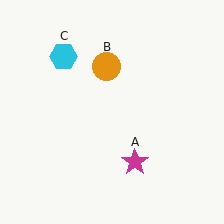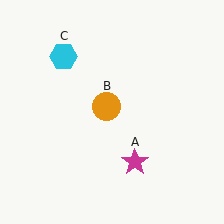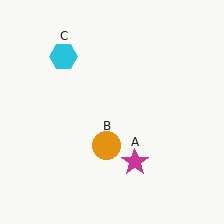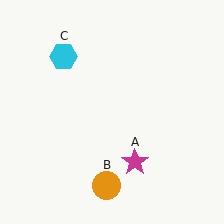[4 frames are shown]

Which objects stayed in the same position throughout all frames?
Magenta star (object A) and cyan hexagon (object C) remained stationary.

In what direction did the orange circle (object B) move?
The orange circle (object B) moved down.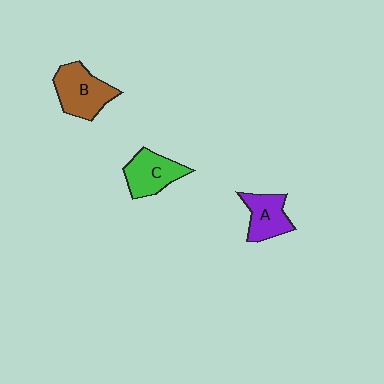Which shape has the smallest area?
Shape A (purple).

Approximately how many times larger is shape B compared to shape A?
Approximately 1.3 times.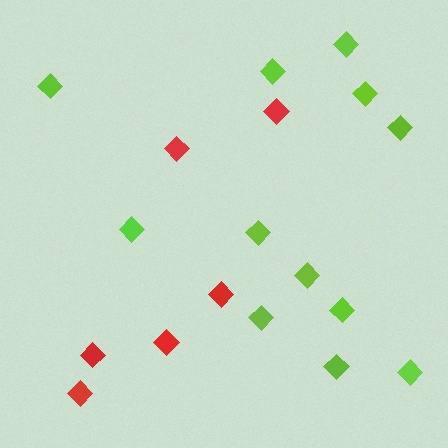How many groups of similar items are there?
There are 2 groups: one group of red diamonds (6) and one group of lime diamonds (12).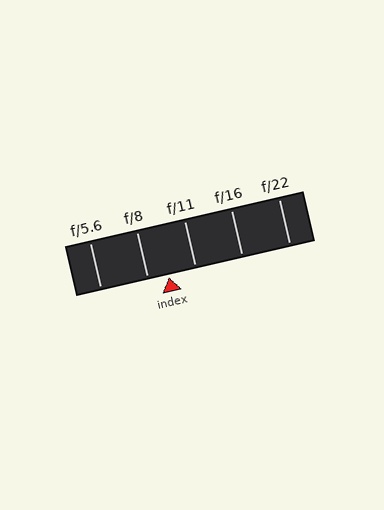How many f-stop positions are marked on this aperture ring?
There are 5 f-stop positions marked.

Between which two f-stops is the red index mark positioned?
The index mark is between f/8 and f/11.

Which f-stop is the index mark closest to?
The index mark is closest to f/8.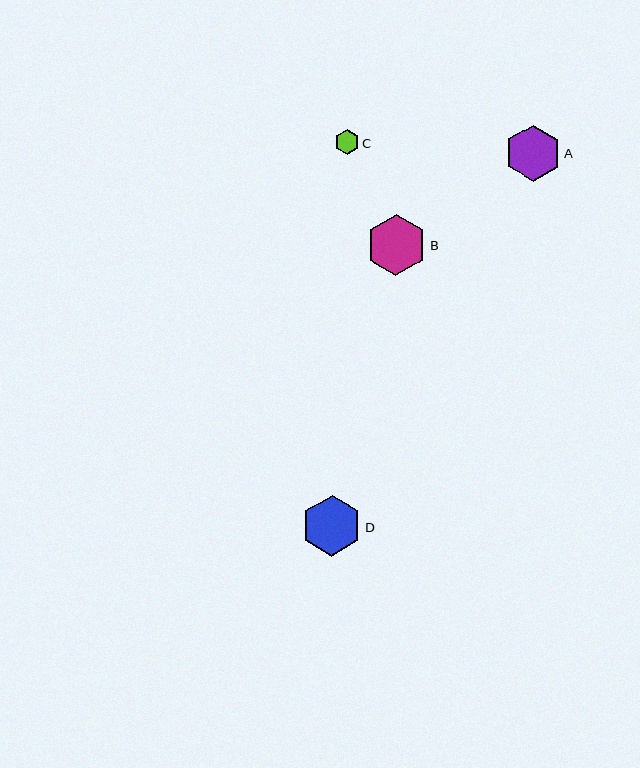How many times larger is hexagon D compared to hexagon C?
Hexagon D is approximately 2.5 times the size of hexagon C.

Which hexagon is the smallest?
Hexagon C is the smallest with a size of approximately 24 pixels.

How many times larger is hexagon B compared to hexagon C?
Hexagon B is approximately 2.5 times the size of hexagon C.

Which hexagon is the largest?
Hexagon B is the largest with a size of approximately 60 pixels.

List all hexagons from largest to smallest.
From largest to smallest: B, D, A, C.